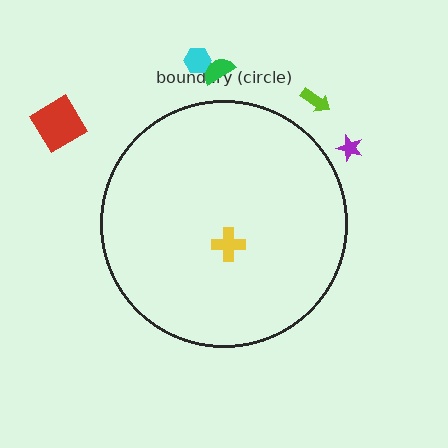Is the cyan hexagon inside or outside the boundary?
Outside.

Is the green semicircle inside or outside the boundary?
Outside.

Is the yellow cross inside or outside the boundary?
Inside.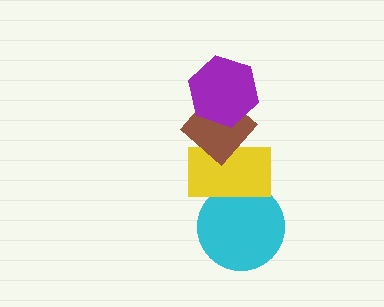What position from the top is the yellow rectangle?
The yellow rectangle is 3rd from the top.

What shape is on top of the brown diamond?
The purple hexagon is on top of the brown diamond.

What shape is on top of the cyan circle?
The yellow rectangle is on top of the cyan circle.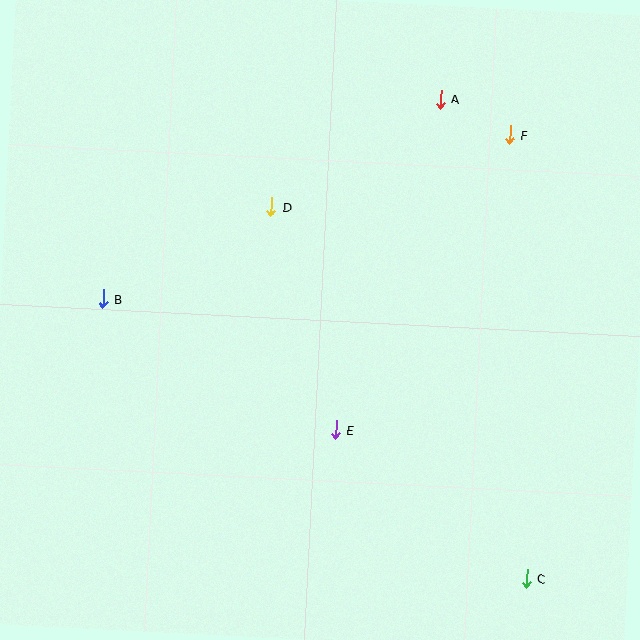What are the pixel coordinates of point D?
Point D is at (271, 207).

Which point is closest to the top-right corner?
Point F is closest to the top-right corner.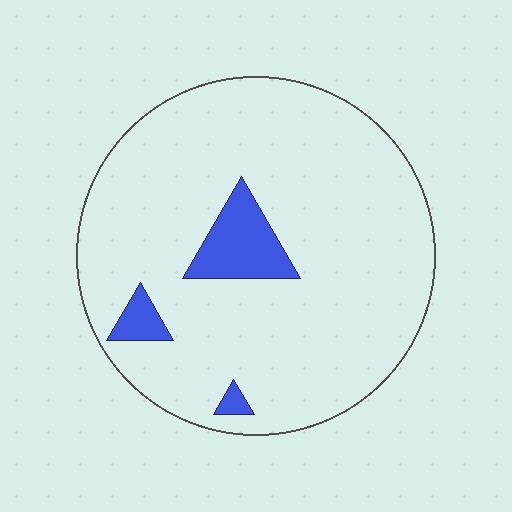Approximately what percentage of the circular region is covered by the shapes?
Approximately 10%.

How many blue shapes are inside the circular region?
3.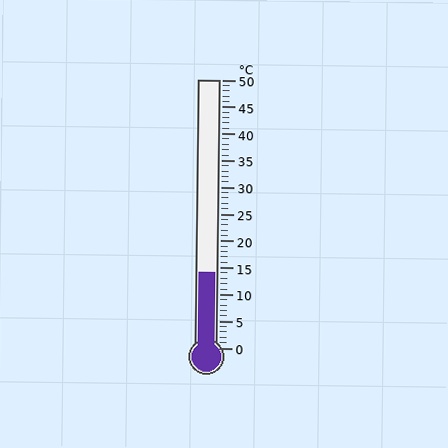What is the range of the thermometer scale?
The thermometer scale ranges from 0°C to 50°C.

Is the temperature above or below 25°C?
The temperature is below 25°C.